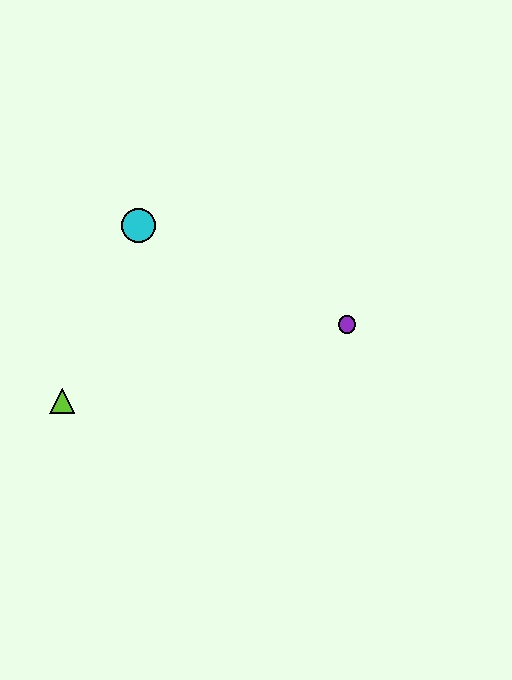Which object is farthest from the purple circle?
The lime triangle is farthest from the purple circle.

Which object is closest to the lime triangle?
The cyan circle is closest to the lime triangle.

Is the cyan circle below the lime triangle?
No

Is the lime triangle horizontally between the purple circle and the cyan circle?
No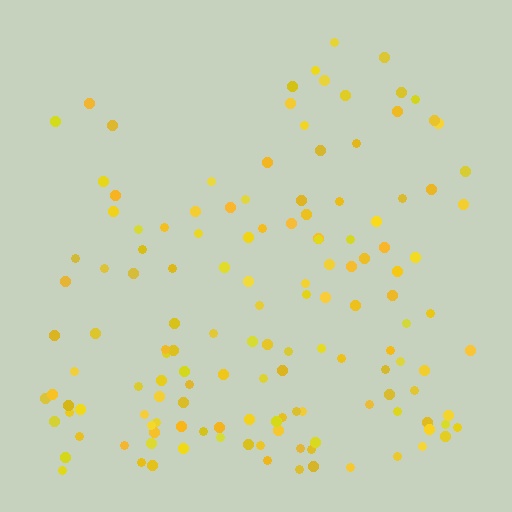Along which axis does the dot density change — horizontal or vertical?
Vertical.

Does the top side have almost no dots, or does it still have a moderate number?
Still a moderate number, just noticeably fewer than the bottom.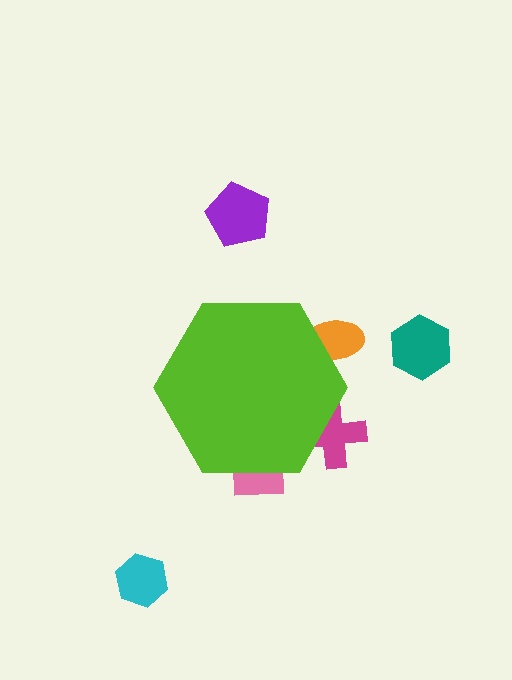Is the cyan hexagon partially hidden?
No, the cyan hexagon is fully visible.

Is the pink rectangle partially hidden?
Yes, the pink rectangle is partially hidden behind the lime hexagon.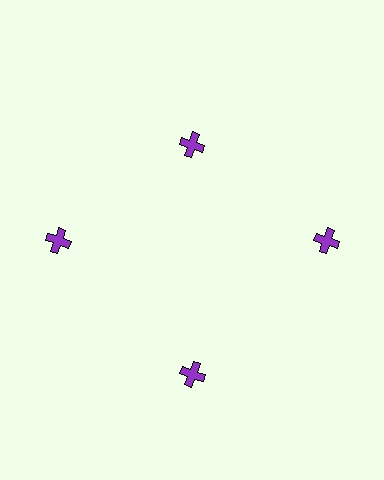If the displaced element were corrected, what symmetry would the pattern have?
It would have 4-fold rotational symmetry — the pattern would map onto itself every 90 degrees.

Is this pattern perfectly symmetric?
No. The 4 purple crosses are arranged in a ring, but one element near the 12 o'clock position is pulled inward toward the center, breaking the 4-fold rotational symmetry.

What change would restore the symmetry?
The symmetry would be restored by moving it outward, back onto the ring so that all 4 crosses sit at equal angles and equal distance from the center.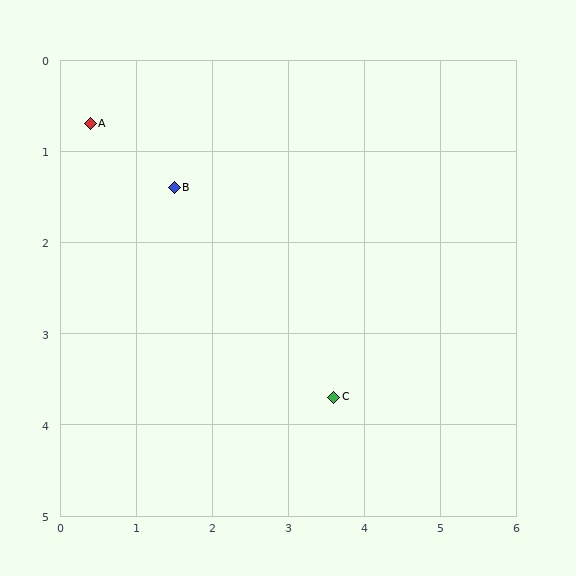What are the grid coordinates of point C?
Point C is at approximately (3.6, 3.7).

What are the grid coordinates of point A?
Point A is at approximately (0.4, 0.7).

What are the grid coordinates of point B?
Point B is at approximately (1.5, 1.4).